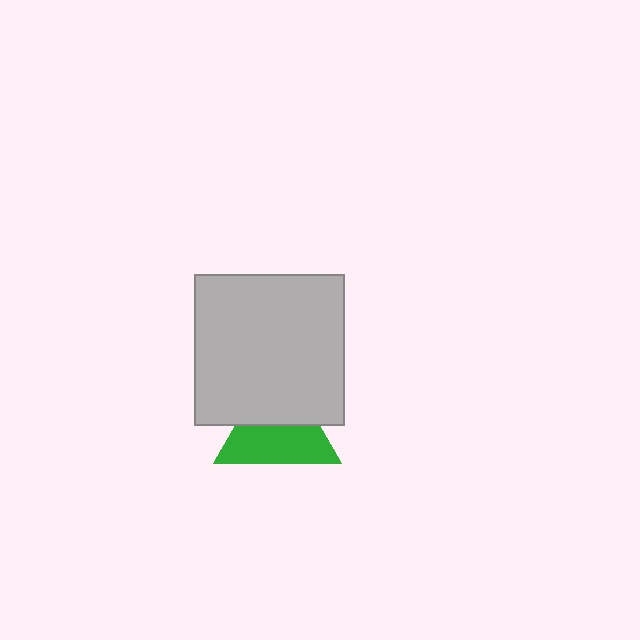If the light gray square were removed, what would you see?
You would see the complete green triangle.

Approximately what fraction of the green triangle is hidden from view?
Roughly 44% of the green triangle is hidden behind the light gray square.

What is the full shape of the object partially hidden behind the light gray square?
The partially hidden object is a green triangle.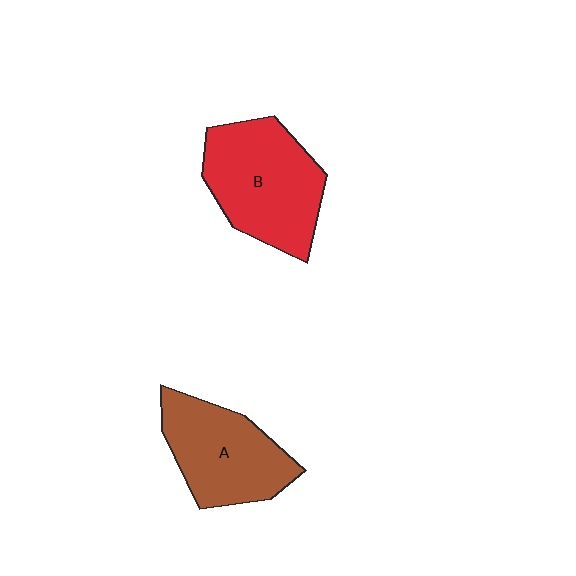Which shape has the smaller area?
Shape A (brown).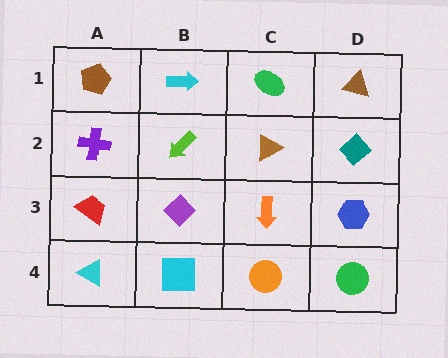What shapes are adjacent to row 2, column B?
A cyan arrow (row 1, column B), a purple diamond (row 3, column B), a purple cross (row 2, column A), a brown triangle (row 2, column C).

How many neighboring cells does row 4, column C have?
3.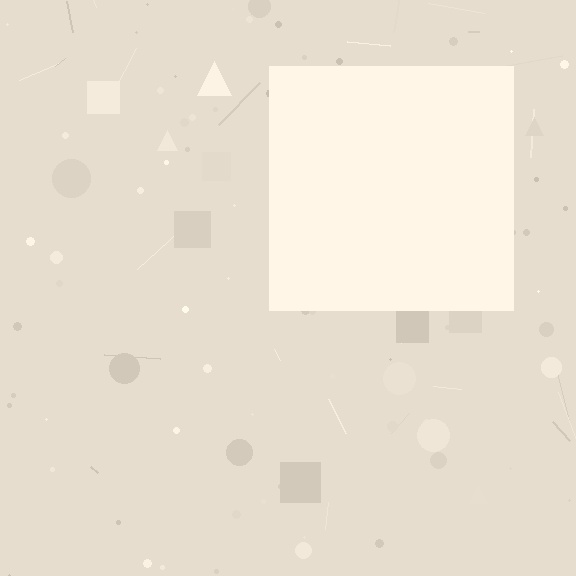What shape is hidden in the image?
A square is hidden in the image.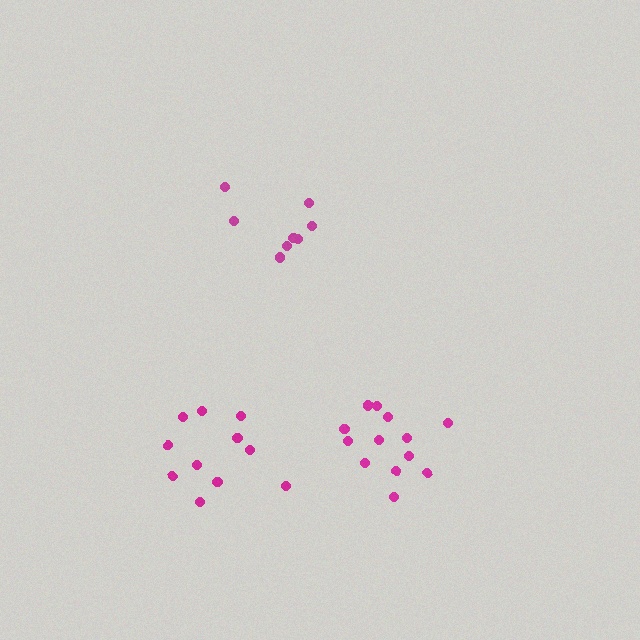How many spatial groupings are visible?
There are 3 spatial groupings.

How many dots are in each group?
Group 1: 13 dots, Group 2: 8 dots, Group 3: 11 dots (32 total).